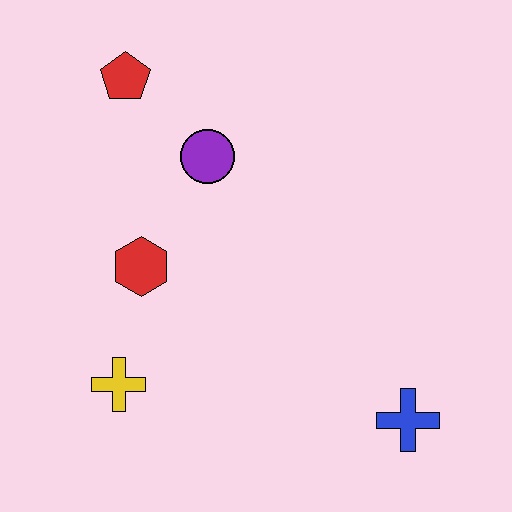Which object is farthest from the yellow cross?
The red pentagon is farthest from the yellow cross.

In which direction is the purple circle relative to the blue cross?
The purple circle is above the blue cross.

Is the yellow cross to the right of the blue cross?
No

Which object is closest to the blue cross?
The yellow cross is closest to the blue cross.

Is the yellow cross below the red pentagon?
Yes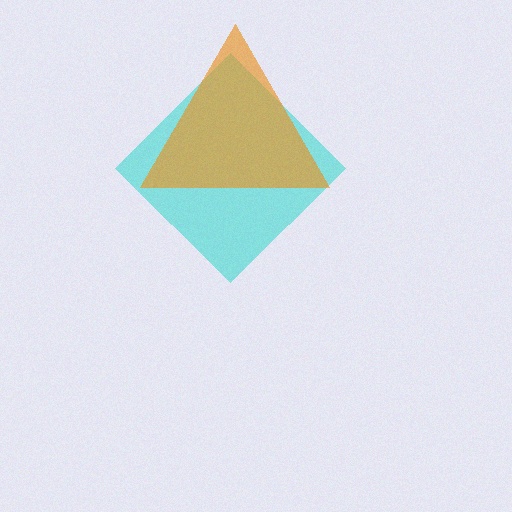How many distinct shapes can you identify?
There are 2 distinct shapes: a cyan diamond, an orange triangle.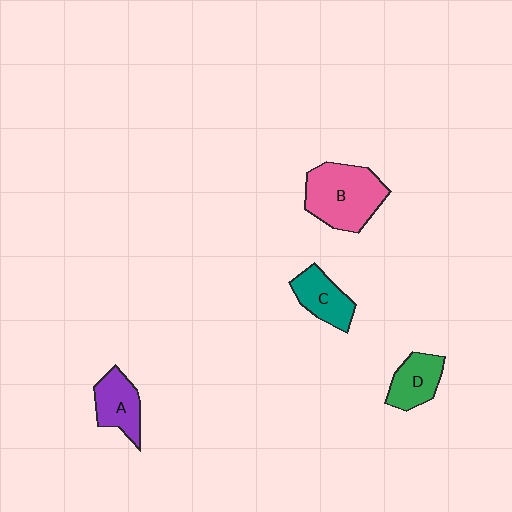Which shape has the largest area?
Shape B (pink).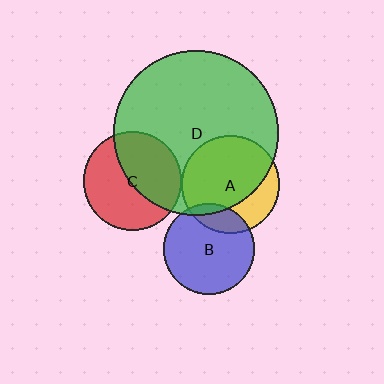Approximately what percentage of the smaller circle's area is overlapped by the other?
Approximately 45%.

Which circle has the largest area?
Circle D (green).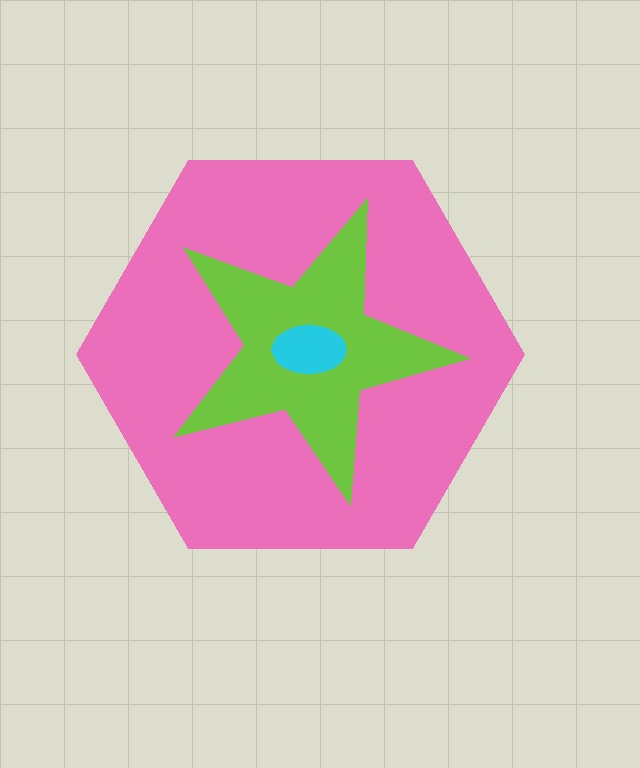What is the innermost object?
The cyan ellipse.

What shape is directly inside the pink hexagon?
The lime star.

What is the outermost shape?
The pink hexagon.